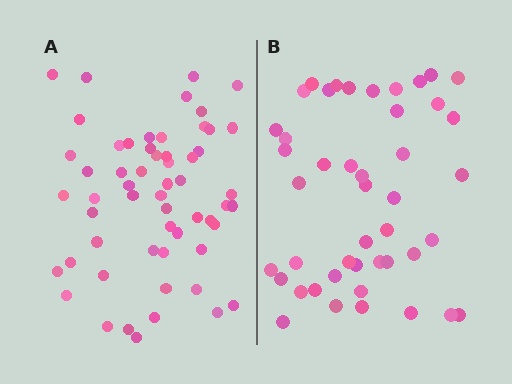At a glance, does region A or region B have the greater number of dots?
Region A (the left region) has more dots.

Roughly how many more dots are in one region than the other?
Region A has roughly 12 or so more dots than region B.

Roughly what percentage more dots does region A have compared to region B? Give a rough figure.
About 25% more.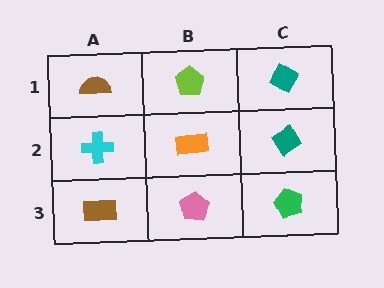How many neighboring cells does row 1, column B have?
3.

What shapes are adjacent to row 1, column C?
A teal diamond (row 2, column C), a lime pentagon (row 1, column B).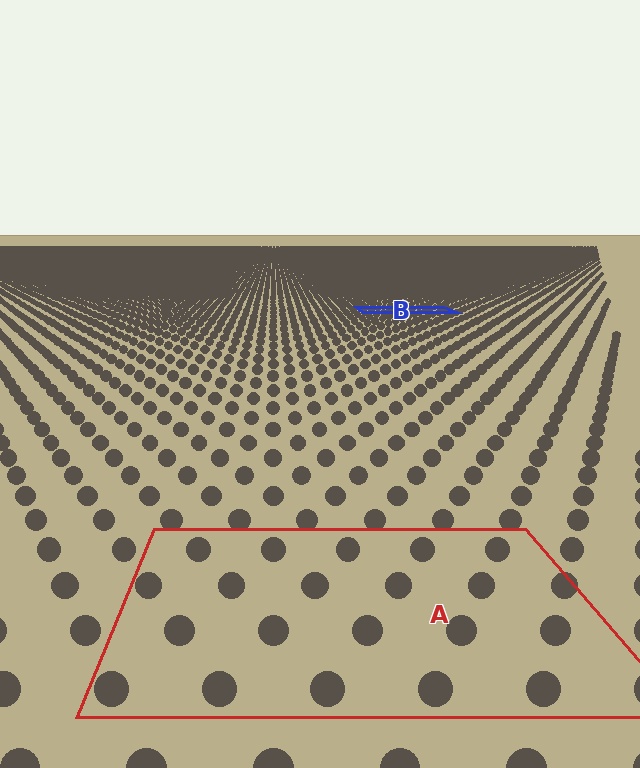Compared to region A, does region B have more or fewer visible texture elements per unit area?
Region B has more texture elements per unit area — they are packed more densely because it is farther away.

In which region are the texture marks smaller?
The texture marks are smaller in region B, because it is farther away.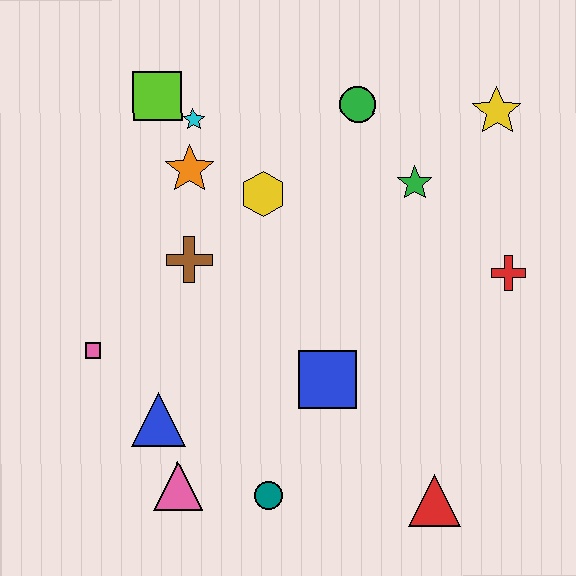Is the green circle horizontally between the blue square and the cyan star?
No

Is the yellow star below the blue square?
No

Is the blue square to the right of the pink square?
Yes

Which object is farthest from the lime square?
The red triangle is farthest from the lime square.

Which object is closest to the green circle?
The green star is closest to the green circle.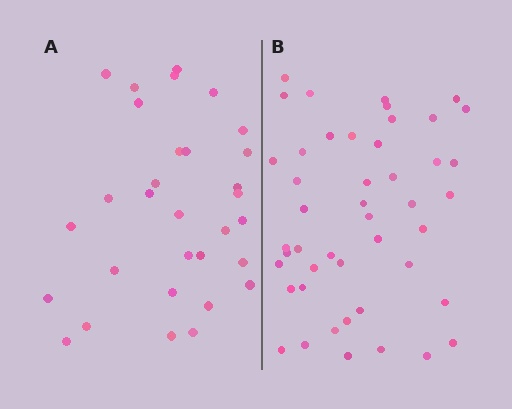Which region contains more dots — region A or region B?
Region B (the right region) has more dots.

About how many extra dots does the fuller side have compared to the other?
Region B has approximately 15 more dots than region A.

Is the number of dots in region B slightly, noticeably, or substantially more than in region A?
Region B has substantially more. The ratio is roughly 1.5 to 1.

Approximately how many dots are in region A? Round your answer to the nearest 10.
About 30 dots. (The exact count is 31, which rounds to 30.)